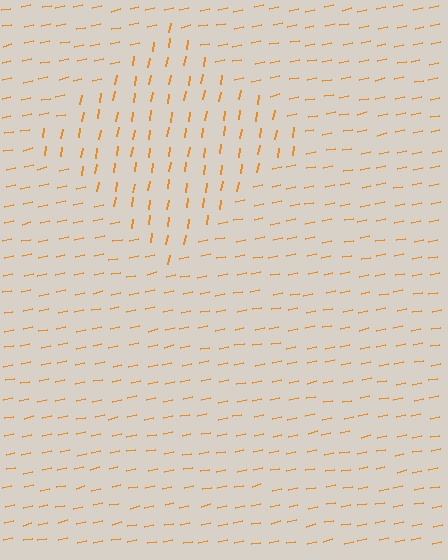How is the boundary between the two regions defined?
The boundary is defined purely by a change in line orientation (approximately 70 degrees difference). All lines are the same color and thickness.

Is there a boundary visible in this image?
Yes, there is a texture boundary formed by a change in line orientation.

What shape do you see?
I see a diamond.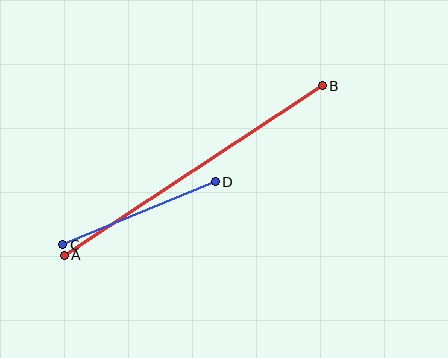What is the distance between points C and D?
The distance is approximately 165 pixels.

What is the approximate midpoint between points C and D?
The midpoint is at approximately (139, 213) pixels.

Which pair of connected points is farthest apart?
Points A and B are farthest apart.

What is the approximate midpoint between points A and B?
The midpoint is at approximately (193, 171) pixels.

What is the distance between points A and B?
The distance is approximately 309 pixels.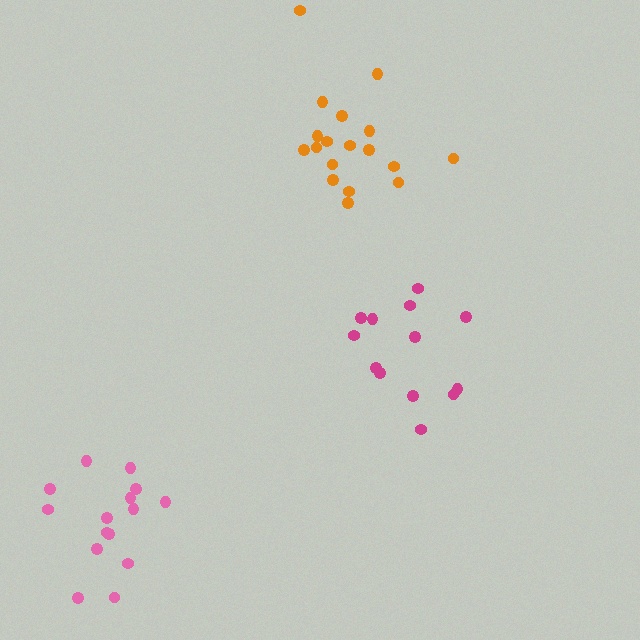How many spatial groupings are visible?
There are 3 spatial groupings.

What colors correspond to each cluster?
The clusters are colored: magenta, pink, orange.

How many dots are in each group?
Group 1: 13 dots, Group 2: 15 dots, Group 3: 18 dots (46 total).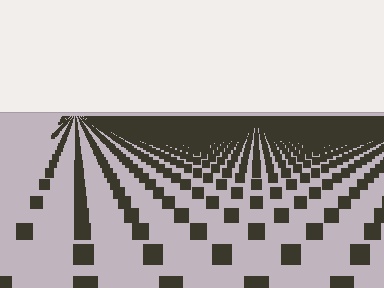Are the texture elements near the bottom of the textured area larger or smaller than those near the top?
Larger. Near the bottom, elements are closer to the viewer and appear at a bigger on-screen size.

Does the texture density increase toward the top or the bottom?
Density increases toward the top.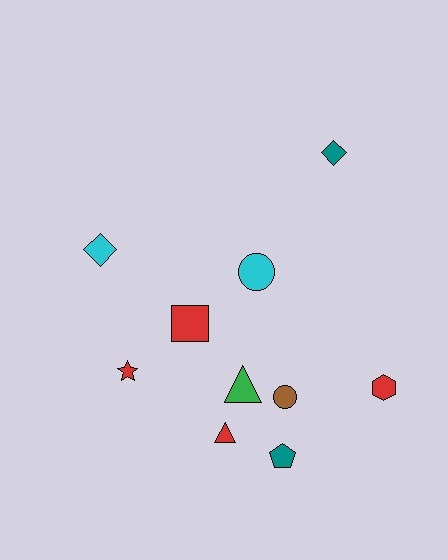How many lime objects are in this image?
There are no lime objects.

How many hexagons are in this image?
There is 1 hexagon.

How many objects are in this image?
There are 10 objects.